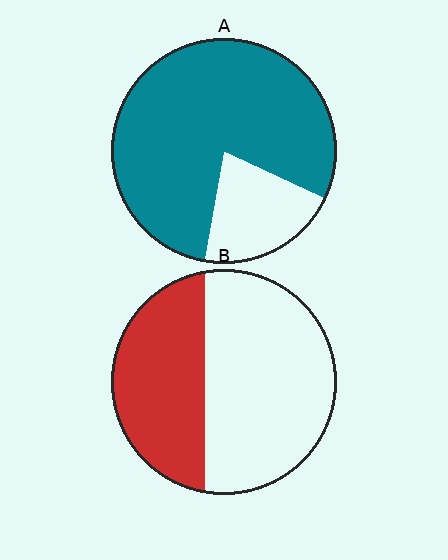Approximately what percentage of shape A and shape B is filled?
A is approximately 80% and B is approximately 40%.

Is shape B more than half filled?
No.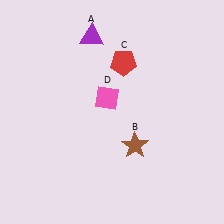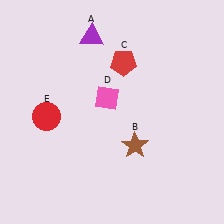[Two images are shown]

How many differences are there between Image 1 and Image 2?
There is 1 difference between the two images.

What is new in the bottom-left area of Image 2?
A red circle (E) was added in the bottom-left area of Image 2.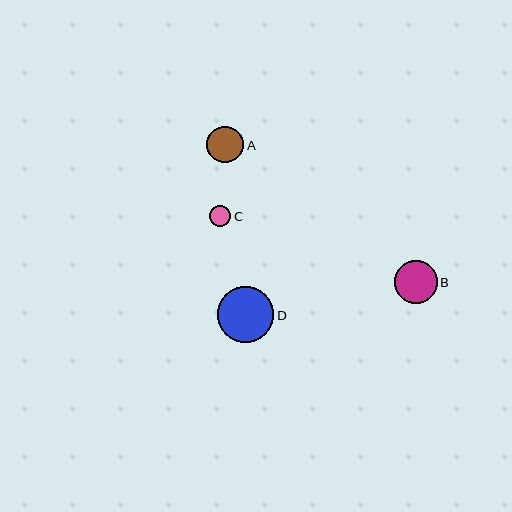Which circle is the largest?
Circle D is the largest with a size of approximately 56 pixels.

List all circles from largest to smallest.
From largest to smallest: D, B, A, C.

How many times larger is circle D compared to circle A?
Circle D is approximately 1.5 times the size of circle A.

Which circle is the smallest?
Circle C is the smallest with a size of approximately 21 pixels.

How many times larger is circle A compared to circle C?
Circle A is approximately 1.7 times the size of circle C.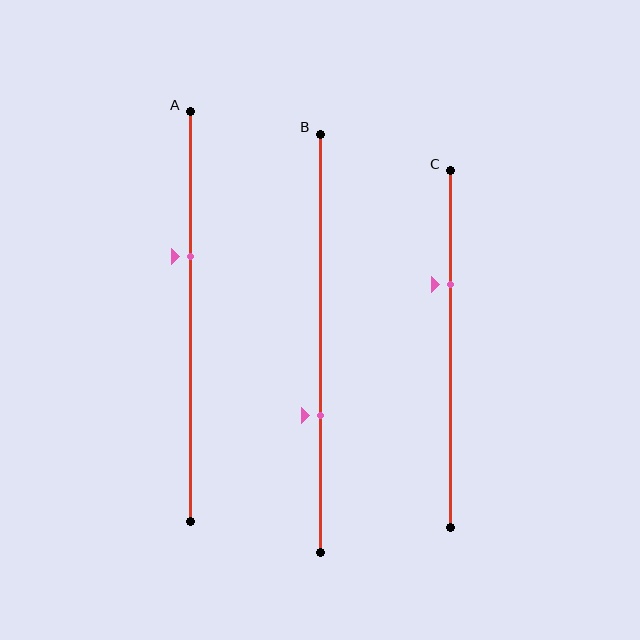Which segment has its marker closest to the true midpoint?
Segment A has its marker closest to the true midpoint.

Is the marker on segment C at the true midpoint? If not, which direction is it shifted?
No, the marker on segment C is shifted upward by about 18% of the segment length.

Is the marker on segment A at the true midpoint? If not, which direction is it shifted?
No, the marker on segment A is shifted upward by about 15% of the segment length.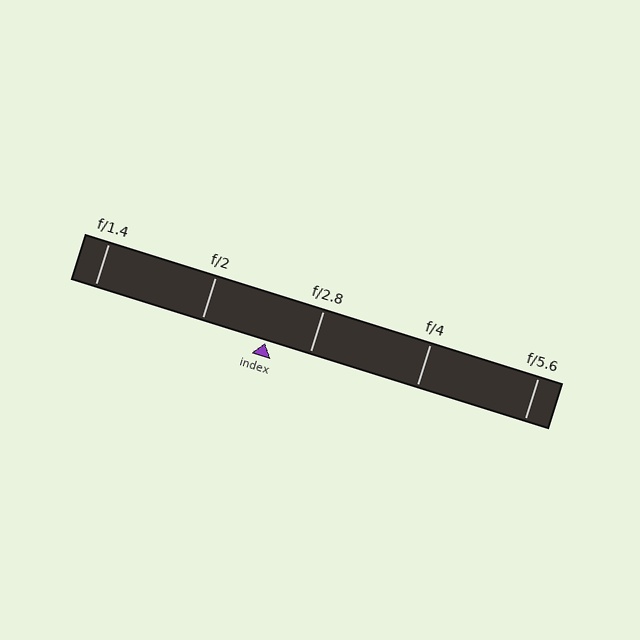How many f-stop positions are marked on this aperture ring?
There are 5 f-stop positions marked.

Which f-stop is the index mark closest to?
The index mark is closest to f/2.8.